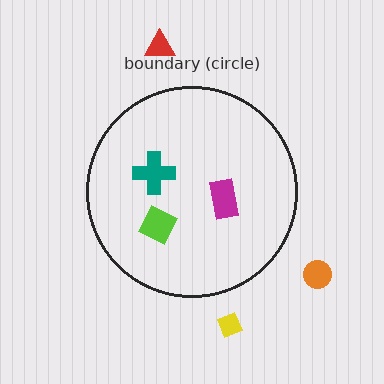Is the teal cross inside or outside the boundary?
Inside.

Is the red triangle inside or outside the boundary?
Outside.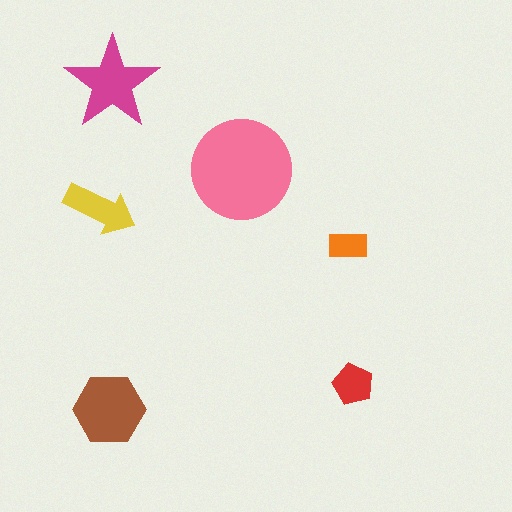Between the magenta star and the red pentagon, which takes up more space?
The magenta star.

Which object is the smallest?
The orange rectangle.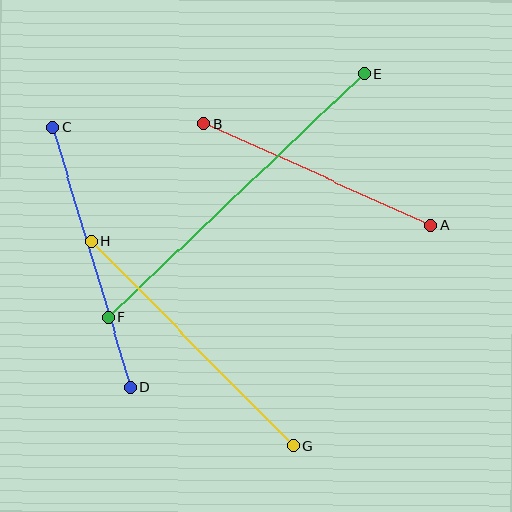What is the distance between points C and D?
The distance is approximately 272 pixels.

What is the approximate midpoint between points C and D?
The midpoint is at approximately (92, 257) pixels.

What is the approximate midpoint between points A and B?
The midpoint is at approximately (317, 174) pixels.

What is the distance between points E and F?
The distance is approximately 354 pixels.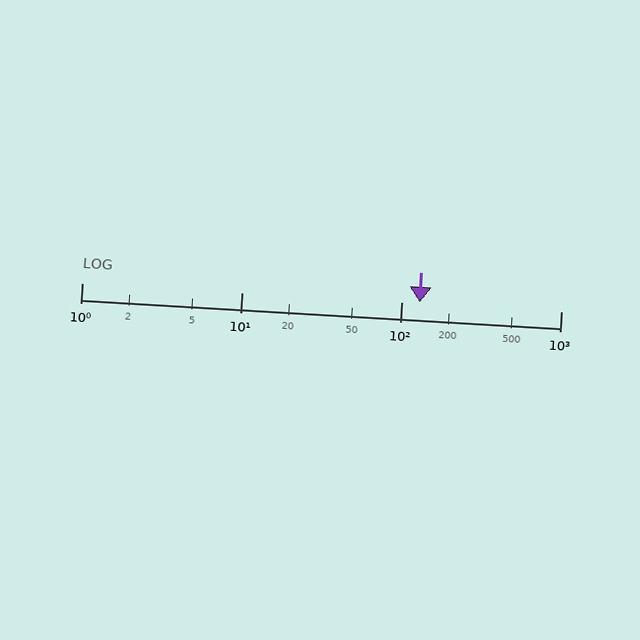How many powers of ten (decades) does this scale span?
The scale spans 3 decades, from 1 to 1000.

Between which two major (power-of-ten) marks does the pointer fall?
The pointer is between 100 and 1000.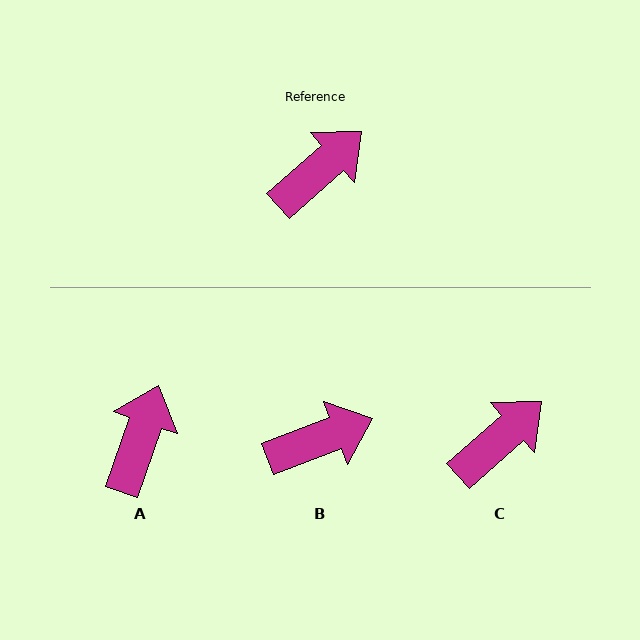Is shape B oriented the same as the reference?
No, it is off by about 21 degrees.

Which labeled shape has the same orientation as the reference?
C.